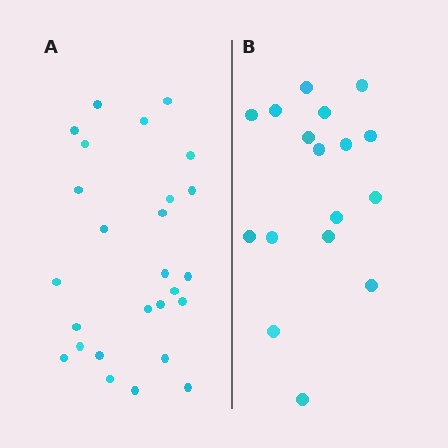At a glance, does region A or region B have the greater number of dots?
Region A (the left region) has more dots.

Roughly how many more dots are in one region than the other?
Region A has roughly 8 or so more dots than region B.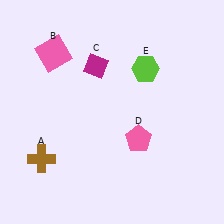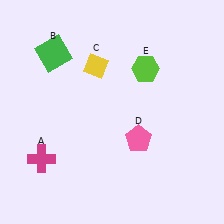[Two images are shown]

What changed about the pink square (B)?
In Image 1, B is pink. In Image 2, it changed to green.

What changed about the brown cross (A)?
In Image 1, A is brown. In Image 2, it changed to magenta.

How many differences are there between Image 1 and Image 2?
There are 3 differences between the two images.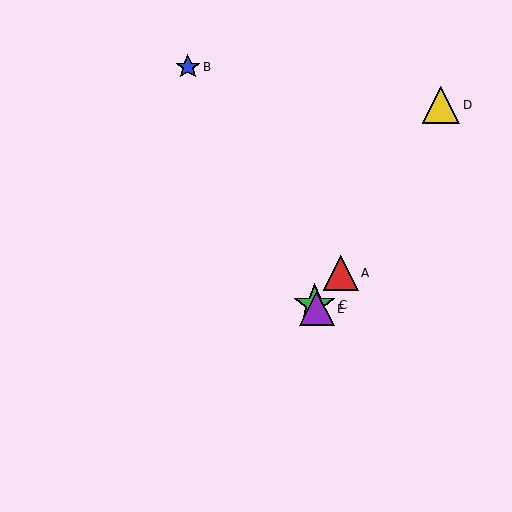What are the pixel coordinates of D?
Object D is at (441, 105).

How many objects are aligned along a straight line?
3 objects (B, C, E) are aligned along a straight line.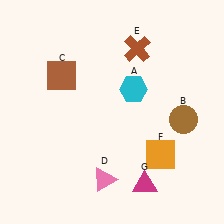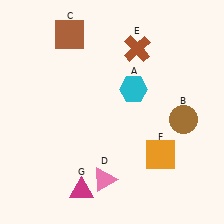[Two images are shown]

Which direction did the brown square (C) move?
The brown square (C) moved up.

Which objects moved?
The objects that moved are: the brown square (C), the magenta triangle (G).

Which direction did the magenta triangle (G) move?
The magenta triangle (G) moved left.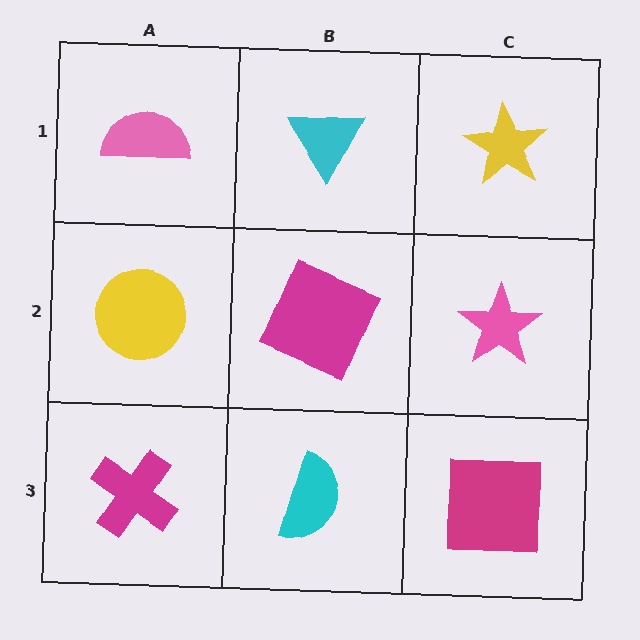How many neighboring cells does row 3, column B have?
3.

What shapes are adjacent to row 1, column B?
A magenta square (row 2, column B), a pink semicircle (row 1, column A), a yellow star (row 1, column C).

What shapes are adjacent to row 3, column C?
A pink star (row 2, column C), a cyan semicircle (row 3, column B).